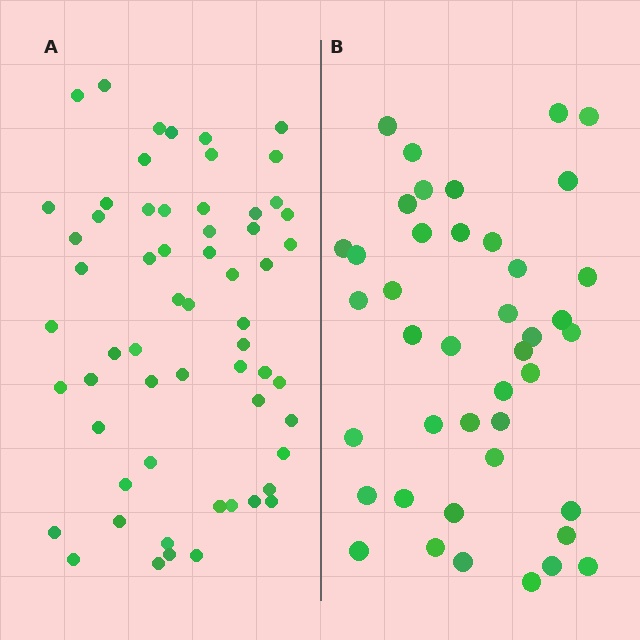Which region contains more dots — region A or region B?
Region A (the left region) has more dots.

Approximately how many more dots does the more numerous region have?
Region A has approximately 20 more dots than region B.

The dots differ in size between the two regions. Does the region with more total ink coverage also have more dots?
No. Region B has more total ink coverage because its dots are larger, but region A actually contains more individual dots. Total area can be misleading — the number of items is what matters here.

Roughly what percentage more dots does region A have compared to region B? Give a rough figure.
About 45% more.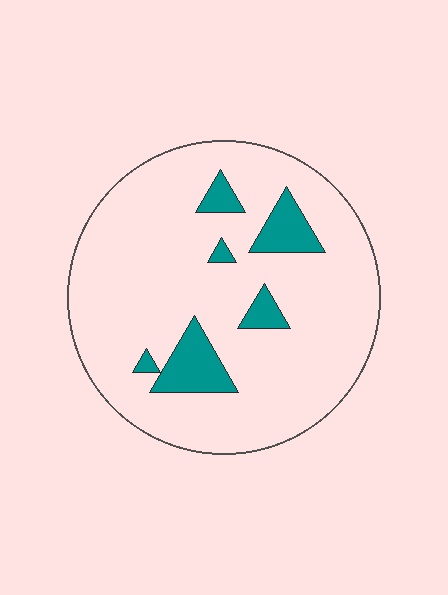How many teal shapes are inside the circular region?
6.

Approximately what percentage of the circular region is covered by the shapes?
Approximately 10%.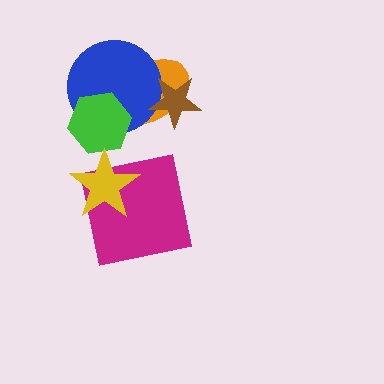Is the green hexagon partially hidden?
Yes, it is partially covered by another shape.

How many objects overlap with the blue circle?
3 objects overlap with the blue circle.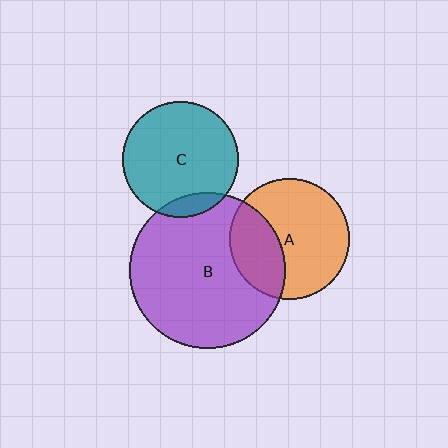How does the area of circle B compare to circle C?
Approximately 1.8 times.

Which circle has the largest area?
Circle B (purple).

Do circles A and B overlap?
Yes.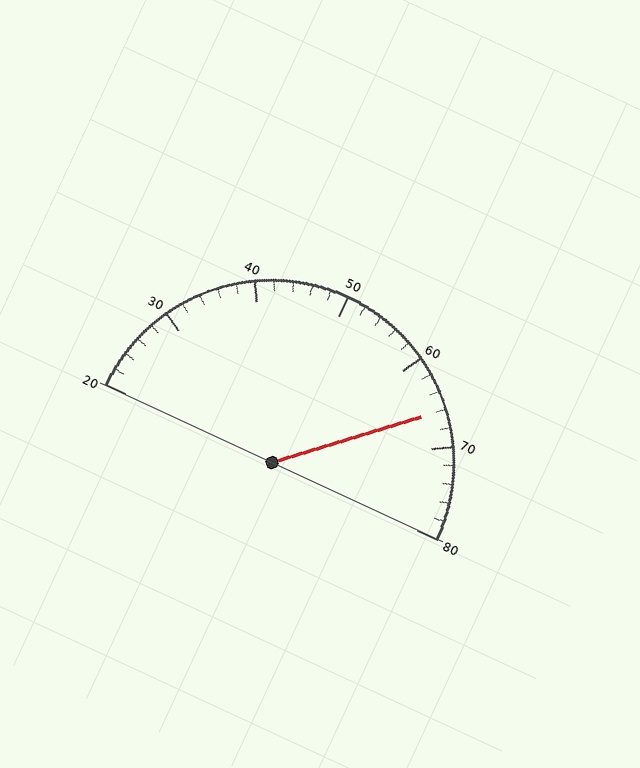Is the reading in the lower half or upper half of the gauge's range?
The reading is in the upper half of the range (20 to 80).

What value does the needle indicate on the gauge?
The needle indicates approximately 66.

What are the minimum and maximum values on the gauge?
The gauge ranges from 20 to 80.